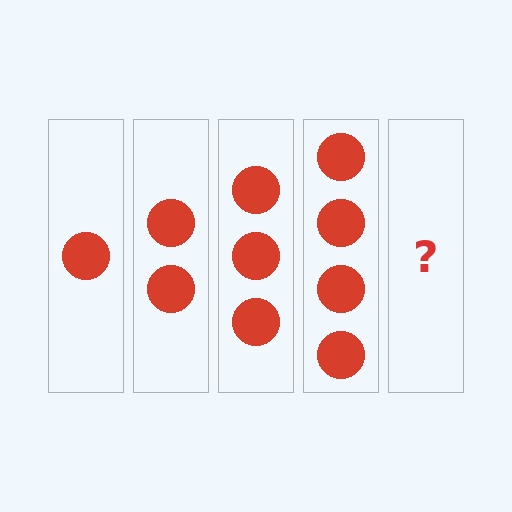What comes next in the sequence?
The next element should be 5 circles.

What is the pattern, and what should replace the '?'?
The pattern is that each step adds one more circle. The '?' should be 5 circles.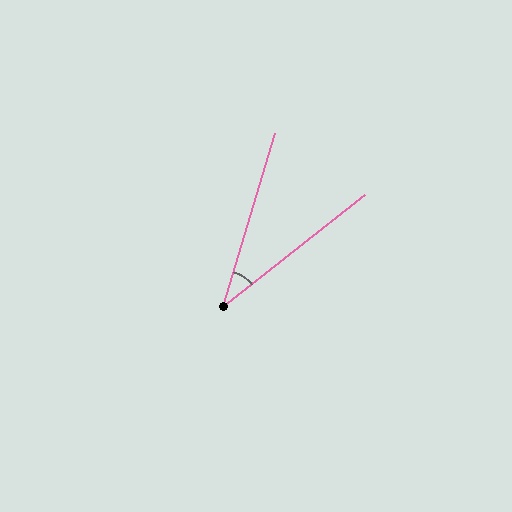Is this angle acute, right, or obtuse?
It is acute.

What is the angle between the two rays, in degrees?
Approximately 35 degrees.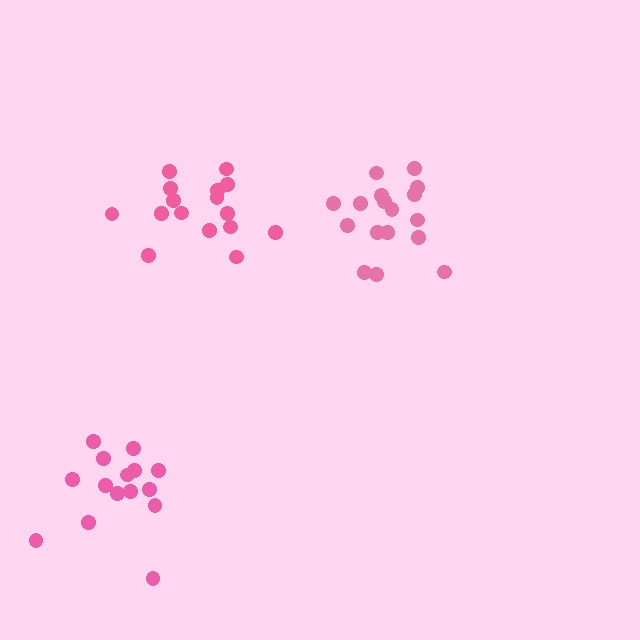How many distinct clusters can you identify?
There are 3 distinct clusters.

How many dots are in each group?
Group 1: 16 dots, Group 2: 17 dots, Group 3: 15 dots (48 total).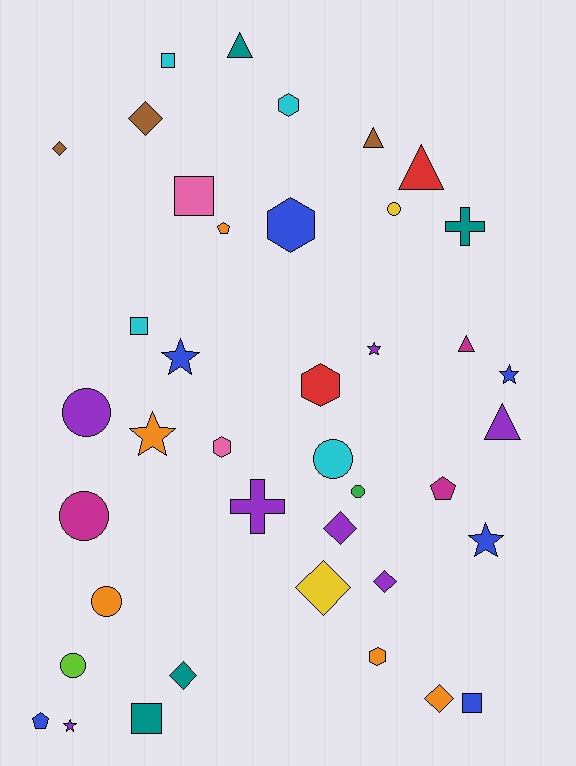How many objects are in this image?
There are 40 objects.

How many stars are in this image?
There are 6 stars.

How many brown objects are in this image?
There are 3 brown objects.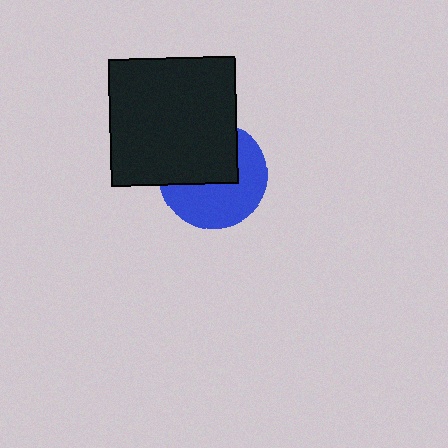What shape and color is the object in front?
The object in front is a black square.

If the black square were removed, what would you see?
You would see the complete blue circle.